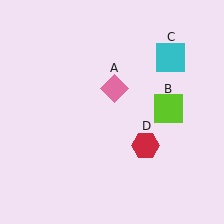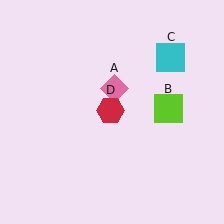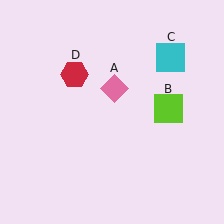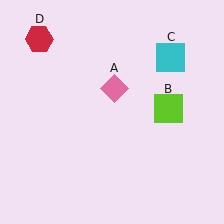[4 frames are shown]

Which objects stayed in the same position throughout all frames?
Pink diamond (object A) and lime square (object B) and cyan square (object C) remained stationary.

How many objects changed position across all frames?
1 object changed position: red hexagon (object D).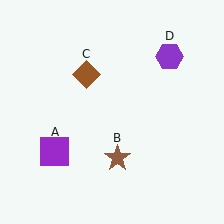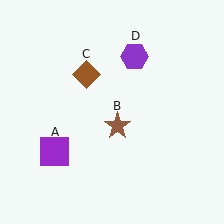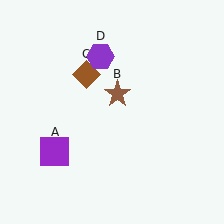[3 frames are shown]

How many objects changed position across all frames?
2 objects changed position: brown star (object B), purple hexagon (object D).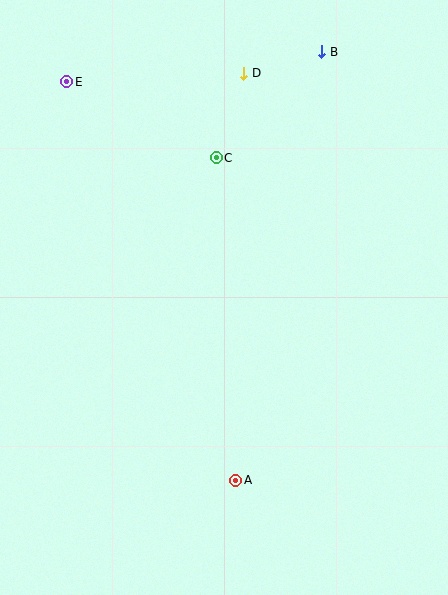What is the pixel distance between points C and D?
The distance between C and D is 89 pixels.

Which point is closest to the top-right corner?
Point B is closest to the top-right corner.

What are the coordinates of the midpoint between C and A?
The midpoint between C and A is at (226, 319).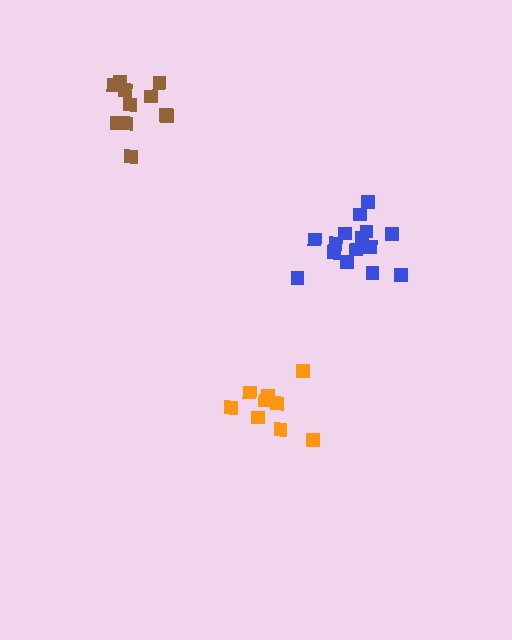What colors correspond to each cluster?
The clusters are colored: orange, brown, blue.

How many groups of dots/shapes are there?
There are 3 groups.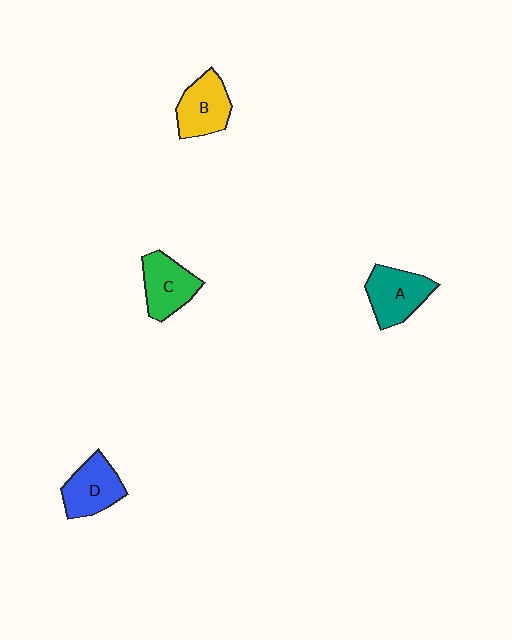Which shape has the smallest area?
Shape B (yellow).